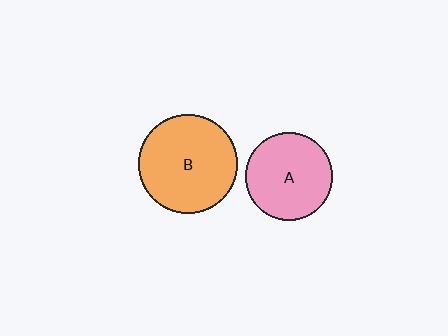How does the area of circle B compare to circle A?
Approximately 1.3 times.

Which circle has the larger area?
Circle B (orange).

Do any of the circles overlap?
No, none of the circles overlap.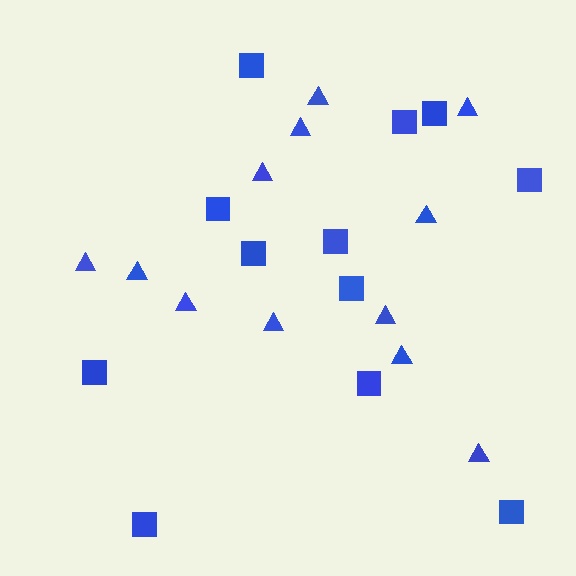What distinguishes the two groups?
There are 2 groups: one group of triangles (12) and one group of squares (12).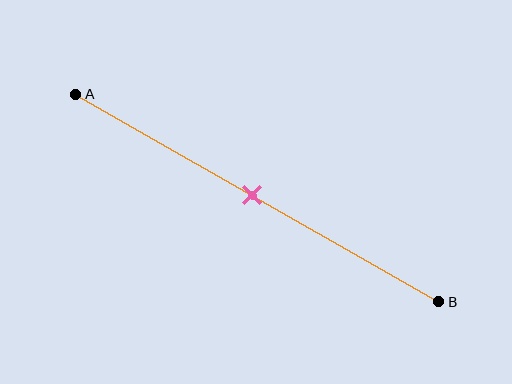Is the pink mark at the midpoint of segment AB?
Yes, the mark is approximately at the midpoint.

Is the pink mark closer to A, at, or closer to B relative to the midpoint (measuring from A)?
The pink mark is approximately at the midpoint of segment AB.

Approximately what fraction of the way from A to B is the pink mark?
The pink mark is approximately 50% of the way from A to B.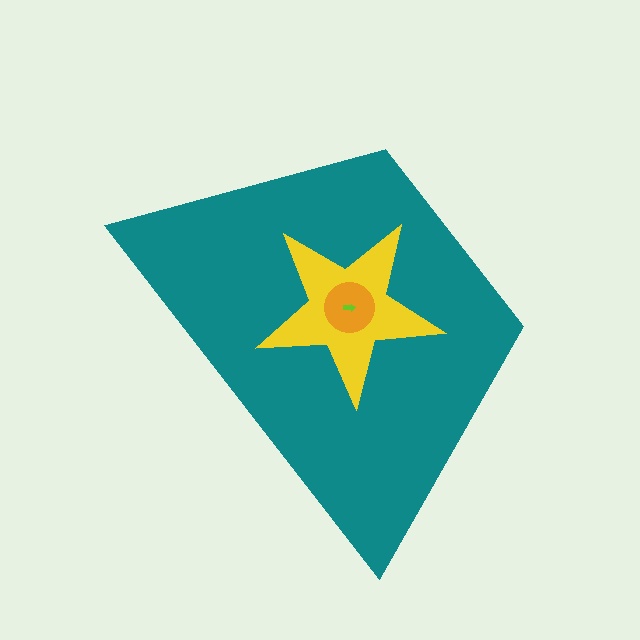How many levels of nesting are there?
4.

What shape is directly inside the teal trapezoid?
The yellow star.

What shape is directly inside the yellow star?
The orange circle.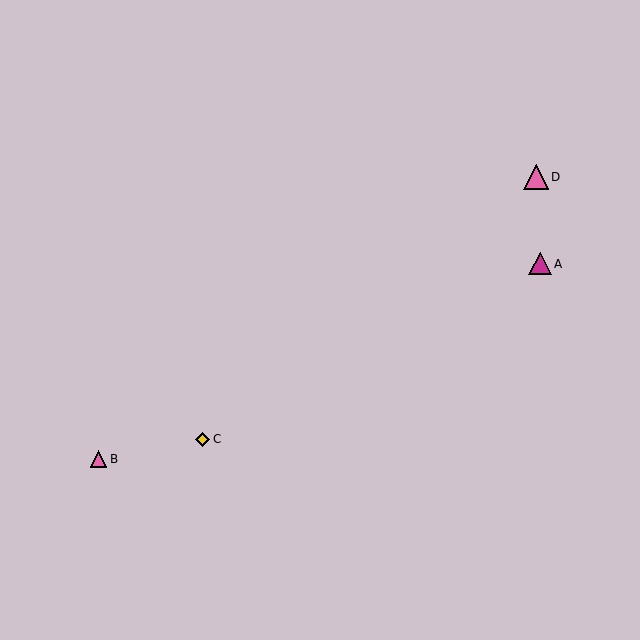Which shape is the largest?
The pink triangle (labeled D) is the largest.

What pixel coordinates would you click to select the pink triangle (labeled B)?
Click at (98, 459) to select the pink triangle B.